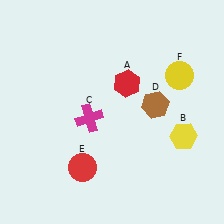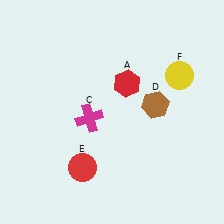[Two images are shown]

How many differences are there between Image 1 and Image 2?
There is 1 difference between the two images.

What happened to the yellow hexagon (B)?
The yellow hexagon (B) was removed in Image 2. It was in the bottom-right area of Image 1.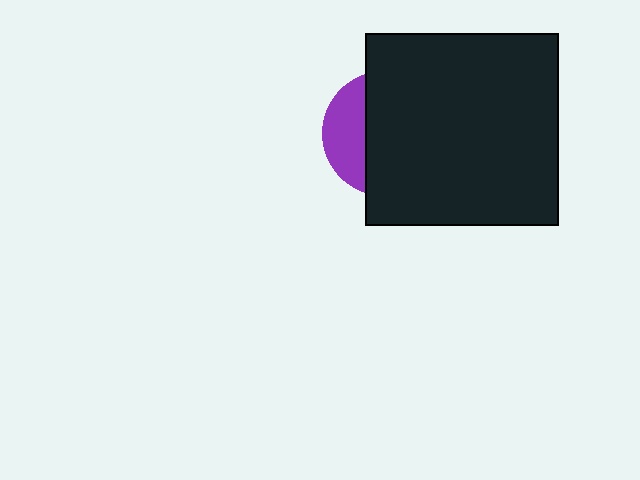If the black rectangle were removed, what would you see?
You would see the complete purple circle.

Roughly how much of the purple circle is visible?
A small part of it is visible (roughly 31%).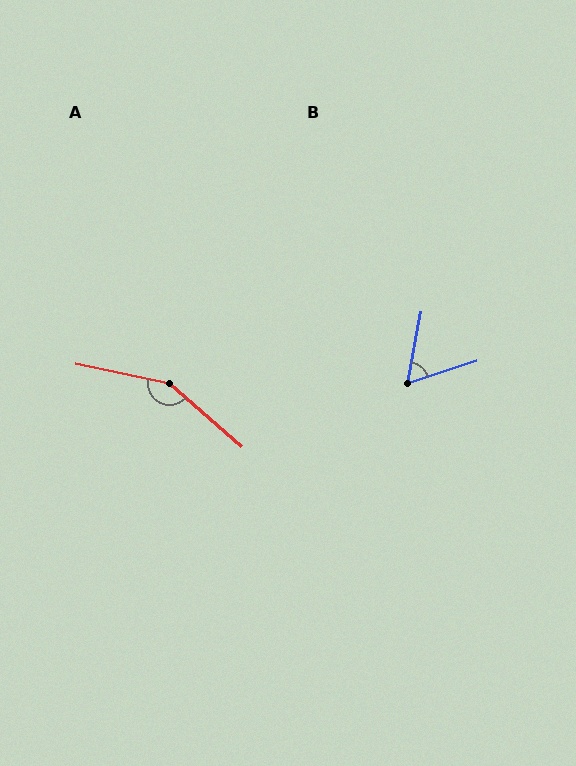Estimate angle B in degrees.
Approximately 61 degrees.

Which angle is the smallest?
B, at approximately 61 degrees.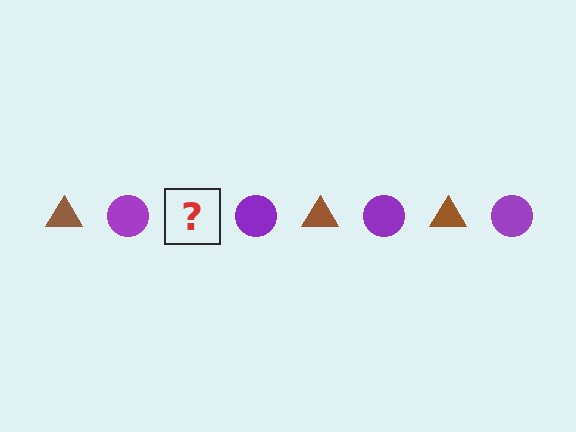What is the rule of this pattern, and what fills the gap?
The rule is that the pattern alternates between brown triangle and purple circle. The gap should be filled with a brown triangle.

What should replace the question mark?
The question mark should be replaced with a brown triangle.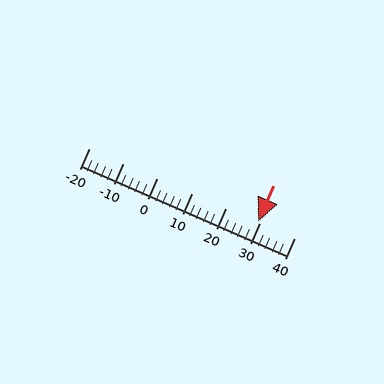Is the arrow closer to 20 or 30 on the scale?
The arrow is closer to 30.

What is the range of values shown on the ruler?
The ruler shows values from -20 to 40.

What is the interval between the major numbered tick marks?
The major tick marks are spaced 10 units apart.